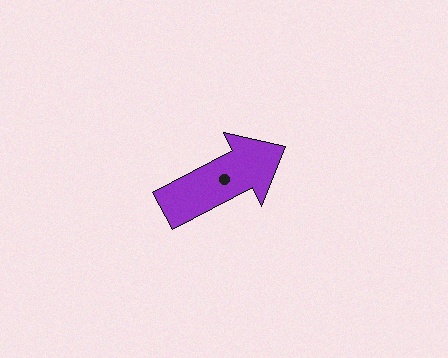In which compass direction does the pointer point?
Northeast.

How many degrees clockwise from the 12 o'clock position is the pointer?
Approximately 62 degrees.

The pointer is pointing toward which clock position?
Roughly 2 o'clock.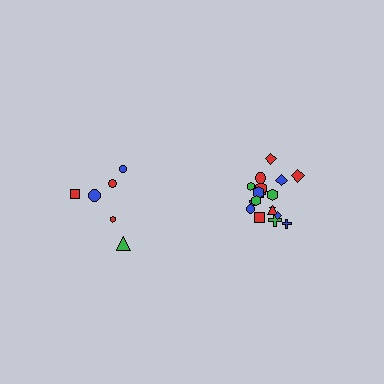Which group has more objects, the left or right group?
The right group.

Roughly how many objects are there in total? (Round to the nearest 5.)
Roughly 25 objects in total.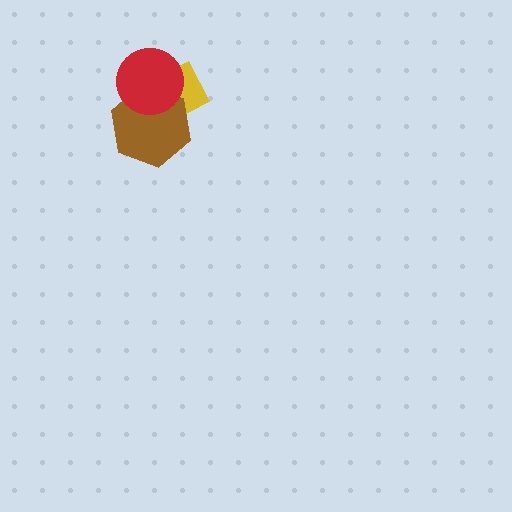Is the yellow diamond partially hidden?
Yes, it is partially covered by another shape.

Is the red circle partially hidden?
No, no other shape covers it.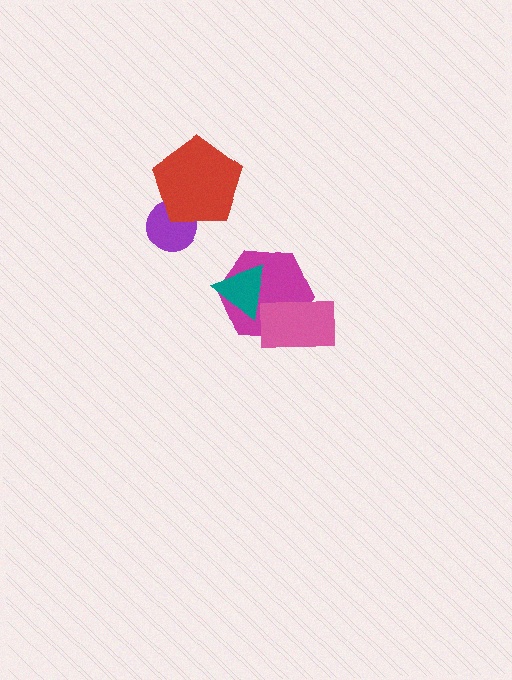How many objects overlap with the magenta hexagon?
2 objects overlap with the magenta hexagon.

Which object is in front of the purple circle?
The red pentagon is in front of the purple circle.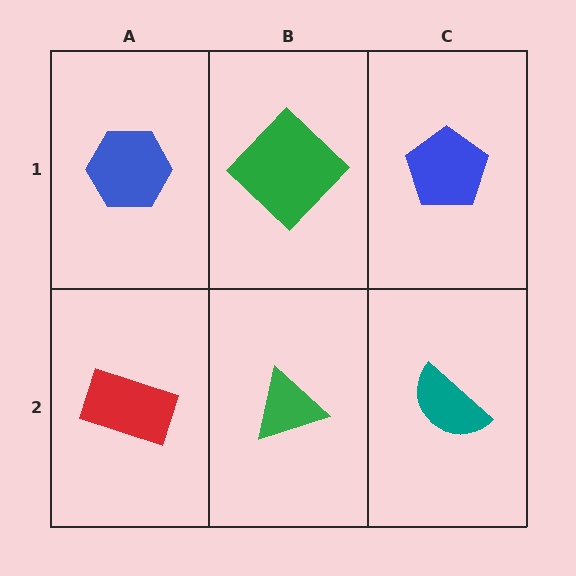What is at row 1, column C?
A blue pentagon.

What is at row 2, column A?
A red rectangle.